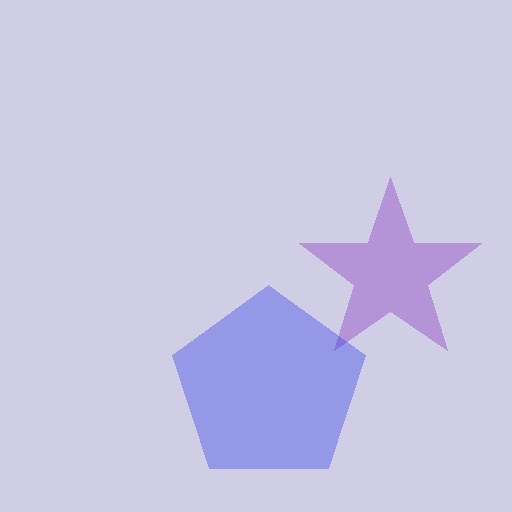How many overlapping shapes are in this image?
There are 2 overlapping shapes in the image.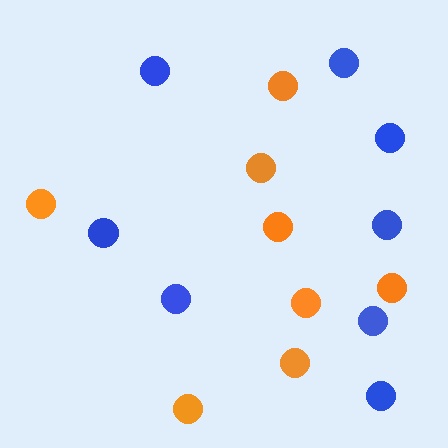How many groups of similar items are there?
There are 2 groups: one group of orange circles (8) and one group of blue circles (8).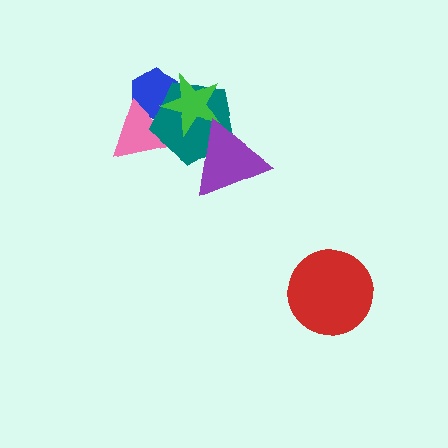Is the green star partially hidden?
Yes, it is partially covered by another shape.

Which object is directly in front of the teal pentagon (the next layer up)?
The green star is directly in front of the teal pentagon.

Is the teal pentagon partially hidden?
Yes, it is partially covered by another shape.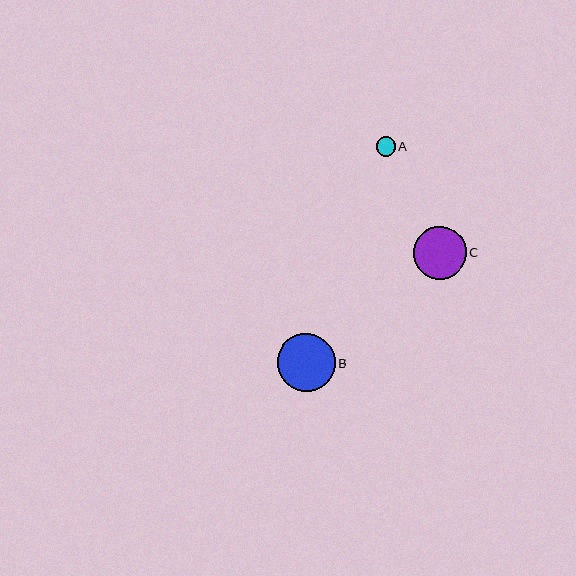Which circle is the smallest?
Circle A is the smallest with a size of approximately 19 pixels.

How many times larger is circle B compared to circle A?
Circle B is approximately 3.0 times the size of circle A.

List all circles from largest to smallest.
From largest to smallest: B, C, A.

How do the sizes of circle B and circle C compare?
Circle B and circle C are approximately the same size.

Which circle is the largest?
Circle B is the largest with a size of approximately 58 pixels.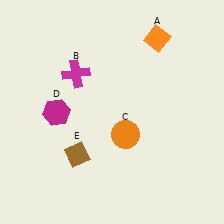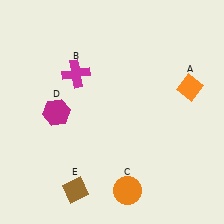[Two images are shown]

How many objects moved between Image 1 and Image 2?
3 objects moved between the two images.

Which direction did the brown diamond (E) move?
The brown diamond (E) moved down.